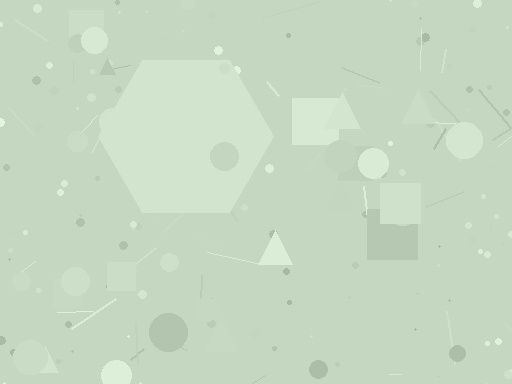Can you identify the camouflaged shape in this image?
The camouflaged shape is a hexagon.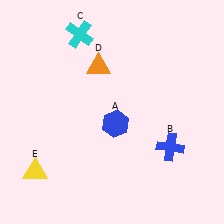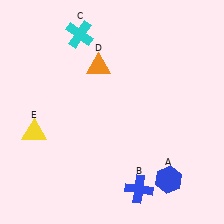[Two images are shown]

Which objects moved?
The objects that moved are: the blue hexagon (A), the blue cross (B), the yellow triangle (E).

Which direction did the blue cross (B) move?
The blue cross (B) moved down.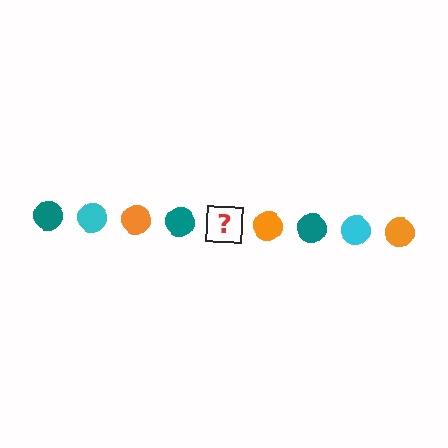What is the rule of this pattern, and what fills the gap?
The rule is that the pattern cycles through teal, cyan, orange circles. The gap should be filled with a cyan circle.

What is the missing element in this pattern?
The missing element is a cyan circle.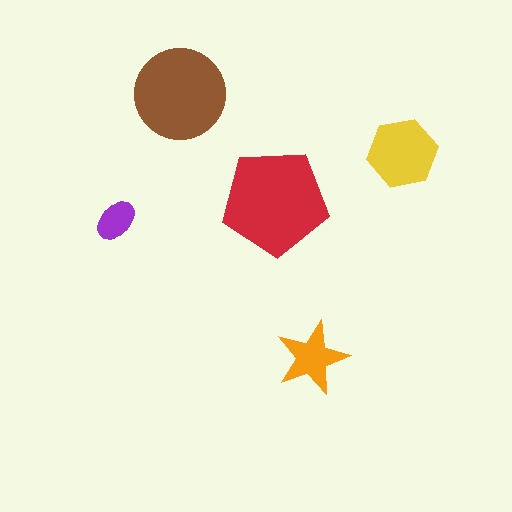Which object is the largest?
The red pentagon.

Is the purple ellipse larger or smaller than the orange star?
Smaller.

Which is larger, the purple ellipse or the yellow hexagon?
The yellow hexagon.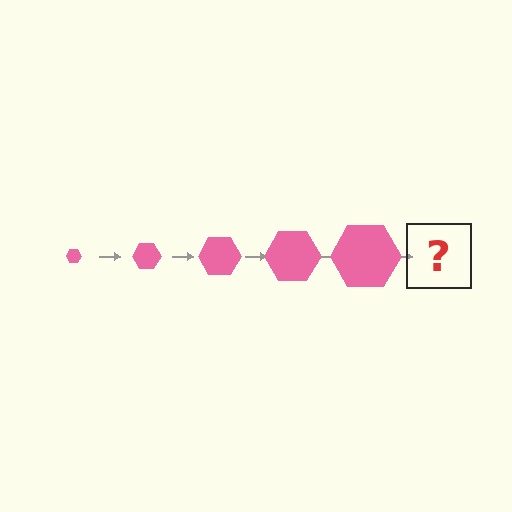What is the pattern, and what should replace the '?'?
The pattern is that the hexagon gets progressively larger each step. The '?' should be a pink hexagon, larger than the previous one.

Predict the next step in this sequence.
The next step is a pink hexagon, larger than the previous one.